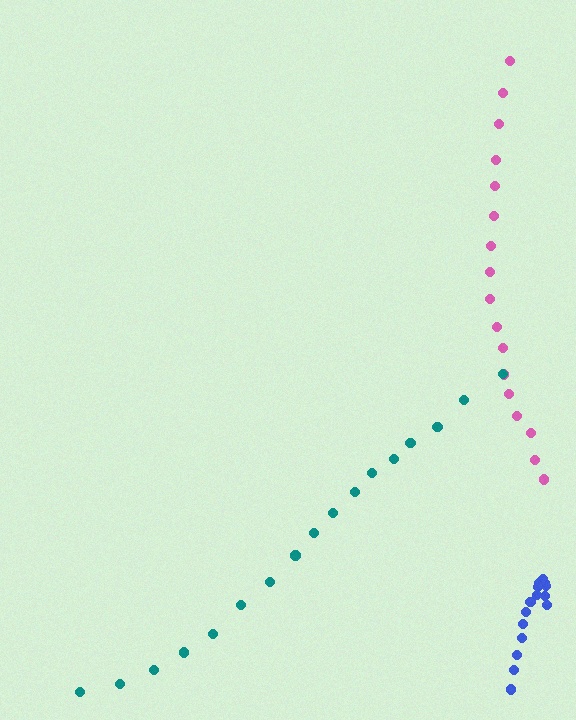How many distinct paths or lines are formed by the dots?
There are 3 distinct paths.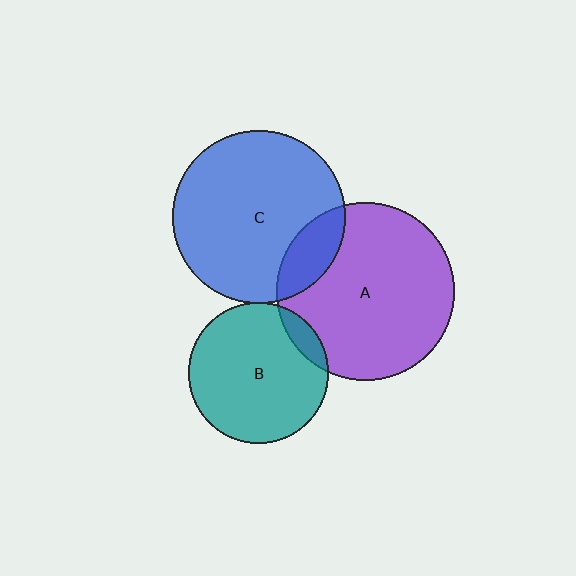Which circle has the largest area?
Circle A (purple).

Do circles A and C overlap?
Yes.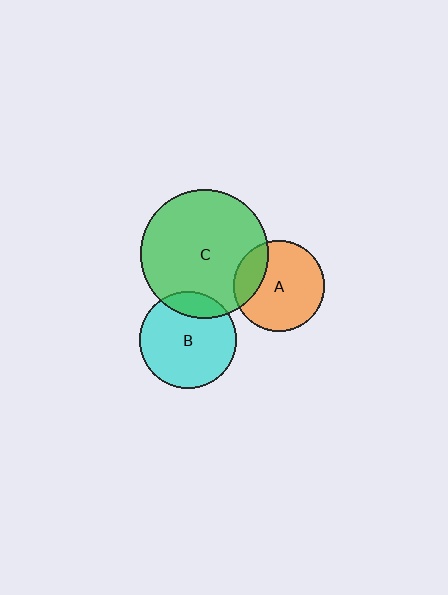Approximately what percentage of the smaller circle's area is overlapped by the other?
Approximately 15%.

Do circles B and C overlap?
Yes.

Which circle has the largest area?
Circle C (green).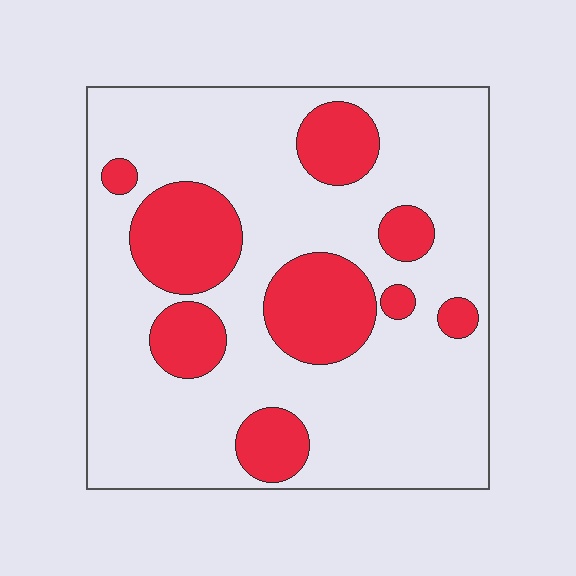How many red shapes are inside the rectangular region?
9.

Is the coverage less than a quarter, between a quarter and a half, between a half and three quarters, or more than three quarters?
Between a quarter and a half.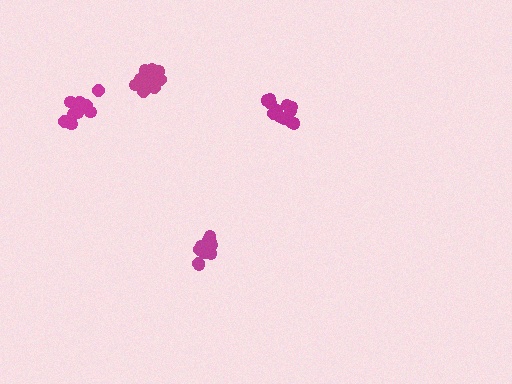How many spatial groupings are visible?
There are 4 spatial groupings.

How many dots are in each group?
Group 1: 11 dots, Group 2: 13 dots, Group 3: 12 dots, Group 4: 12 dots (48 total).